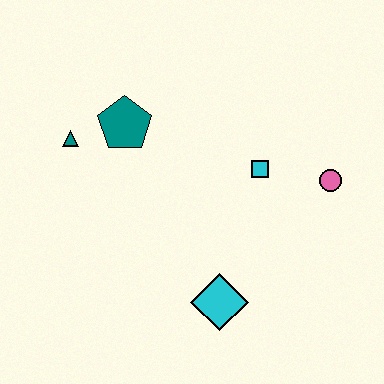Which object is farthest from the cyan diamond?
The teal triangle is farthest from the cyan diamond.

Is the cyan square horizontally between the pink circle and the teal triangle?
Yes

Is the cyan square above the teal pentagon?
No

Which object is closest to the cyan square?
The pink circle is closest to the cyan square.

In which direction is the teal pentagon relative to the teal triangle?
The teal pentagon is to the right of the teal triangle.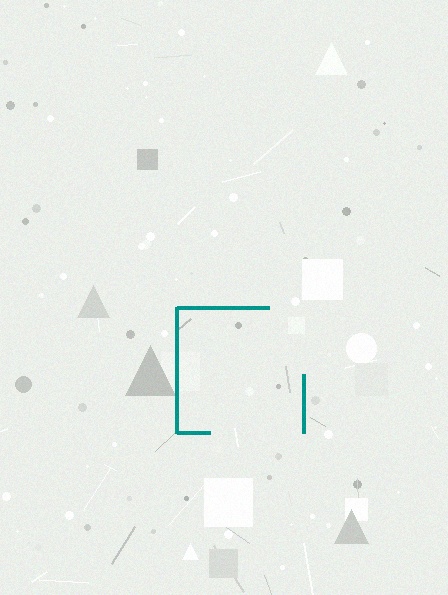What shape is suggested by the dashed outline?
The dashed outline suggests a square.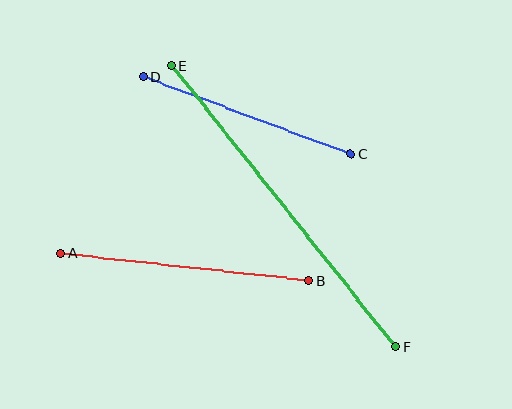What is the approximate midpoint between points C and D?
The midpoint is at approximately (247, 115) pixels.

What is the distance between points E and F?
The distance is approximately 360 pixels.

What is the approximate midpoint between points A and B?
The midpoint is at approximately (185, 267) pixels.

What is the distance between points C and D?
The distance is approximately 221 pixels.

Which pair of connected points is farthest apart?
Points E and F are farthest apart.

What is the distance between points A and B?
The distance is approximately 249 pixels.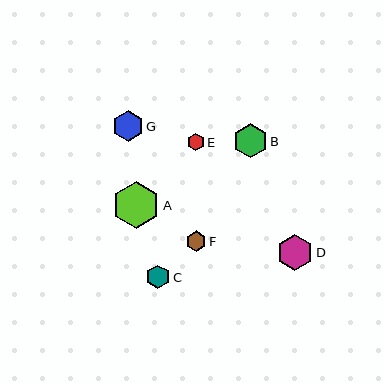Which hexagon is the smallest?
Hexagon E is the smallest with a size of approximately 17 pixels.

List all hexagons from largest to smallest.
From largest to smallest: A, D, B, G, C, F, E.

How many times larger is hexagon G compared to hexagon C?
Hexagon G is approximately 1.3 times the size of hexagon C.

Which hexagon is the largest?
Hexagon A is the largest with a size of approximately 47 pixels.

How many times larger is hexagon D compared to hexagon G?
Hexagon D is approximately 1.2 times the size of hexagon G.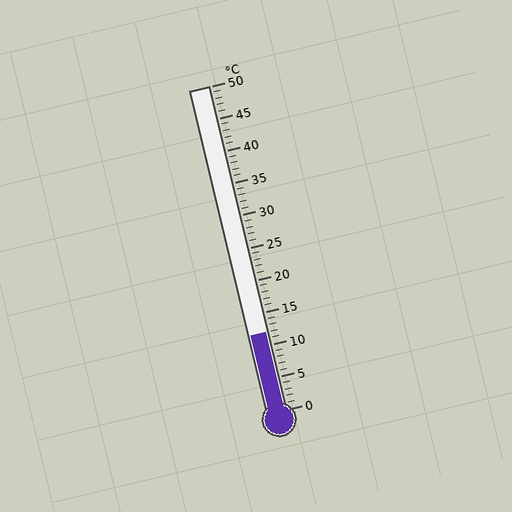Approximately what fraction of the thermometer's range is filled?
The thermometer is filled to approximately 25% of its range.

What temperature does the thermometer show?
The thermometer shows approximately 12°C.